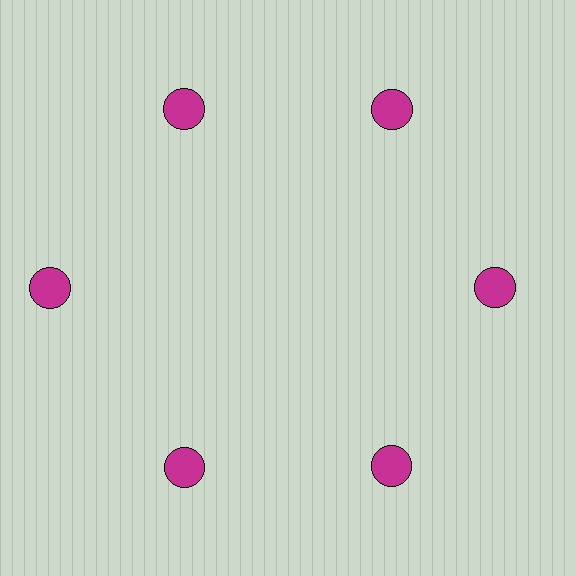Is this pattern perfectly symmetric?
No. The 6 magenta circles are arranged in a ring, but one element near the 9 o'clock position is pushed outward from the center, breaking the 6-fold rotational symmetry.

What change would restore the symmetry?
The symmetry would be restored by moving it inward, back onto the ring so that all 6 circles sit at equal angles and equal distance from the center.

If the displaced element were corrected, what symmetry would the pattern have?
It would have 6-fold rotational symmetry — the pattern would map onto itself every 60 degrees.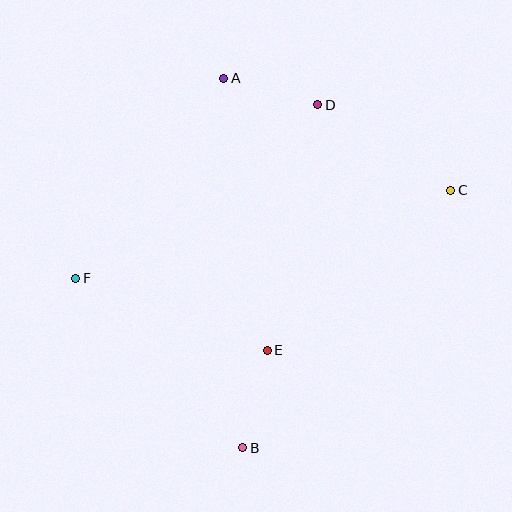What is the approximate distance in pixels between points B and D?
The distance between B and D is approximately 351 pixels.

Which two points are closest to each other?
Points A and D are closest to each other.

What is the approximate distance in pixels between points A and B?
The distance between A and B is approximately 370 pixels.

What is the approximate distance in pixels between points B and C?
The distance between B and C is approximately 331 pixels.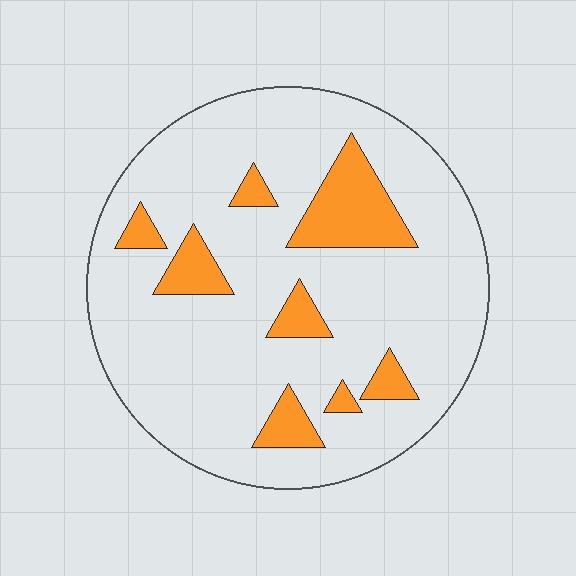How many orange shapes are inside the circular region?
8.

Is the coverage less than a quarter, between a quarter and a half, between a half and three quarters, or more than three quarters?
Less than a quarter.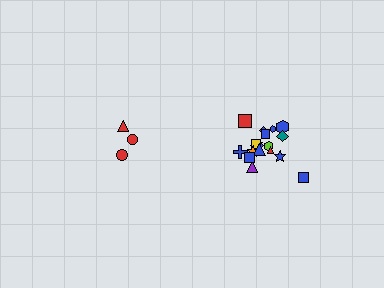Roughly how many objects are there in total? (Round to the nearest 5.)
Roughly 20 objects in total.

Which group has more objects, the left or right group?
The right group.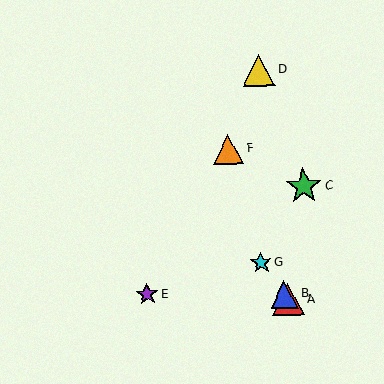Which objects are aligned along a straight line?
Objects A, B, G are aligned along a straight line.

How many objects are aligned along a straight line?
3 objects (A, B, G) are aligned along a straight line.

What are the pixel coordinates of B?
Object B is at (284, 294).